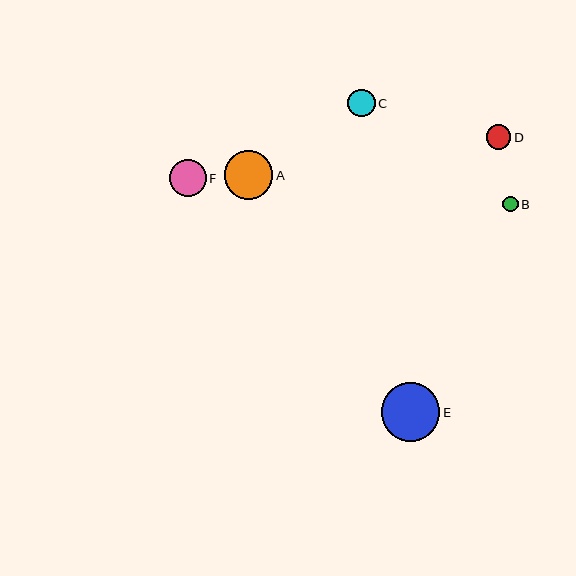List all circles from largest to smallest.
From largest to smallest: E, A, F, C, D, B.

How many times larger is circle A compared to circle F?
Circle A is approximately 1.3 times the size of circle F.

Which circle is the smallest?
Circle B is the smallest with a size of approximately 15 pixels.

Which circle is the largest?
Circle E is the largest with a size of approximately 58 pixels.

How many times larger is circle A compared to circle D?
Circle A is approximately 2.0 times the size of circle D.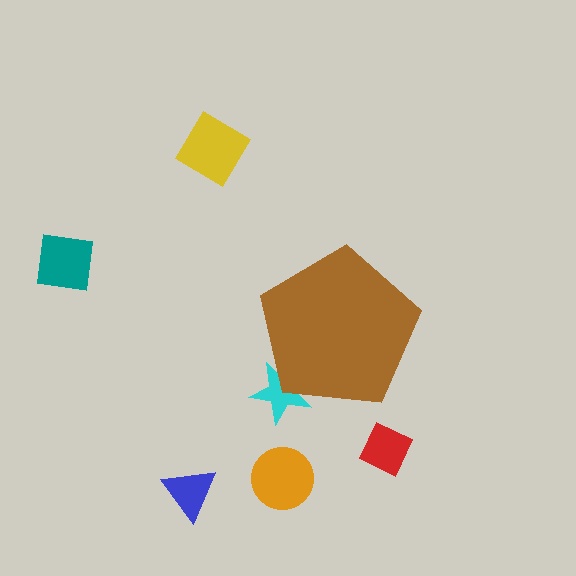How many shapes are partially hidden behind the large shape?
1 shape is partially hidden.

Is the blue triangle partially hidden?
No, the blue triangle is fully visible.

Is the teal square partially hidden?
No, the teal square is fully visible.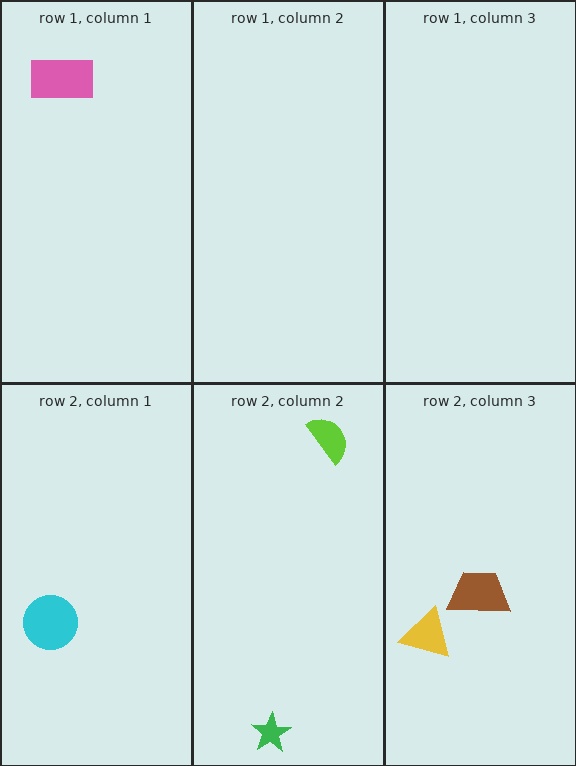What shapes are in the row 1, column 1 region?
The pink rectangle.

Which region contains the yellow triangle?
The row 2, column 3 region.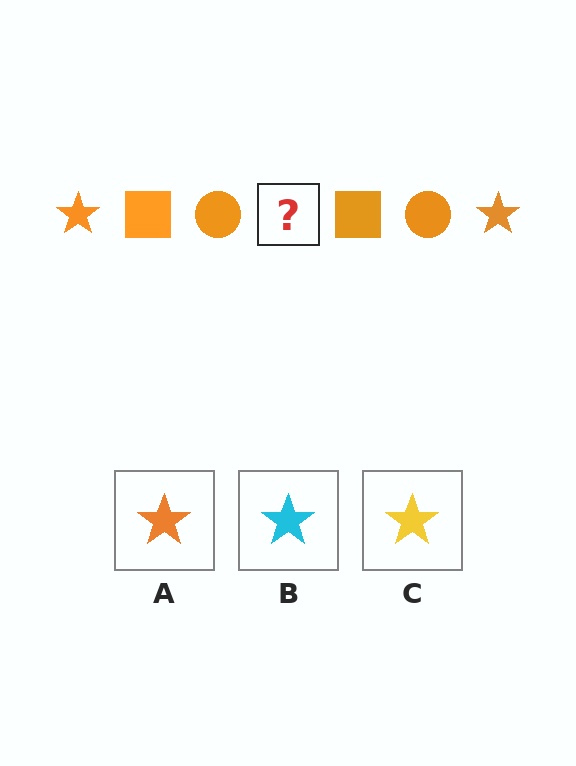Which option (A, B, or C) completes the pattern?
A.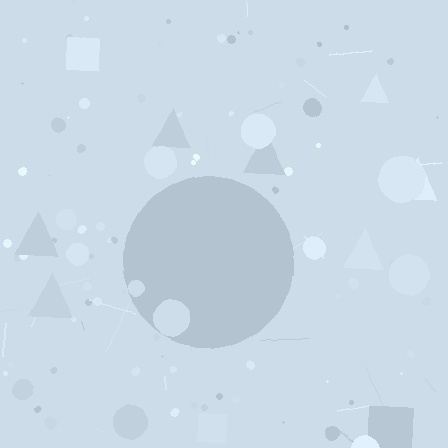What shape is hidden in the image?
A circle is hidden in the image.